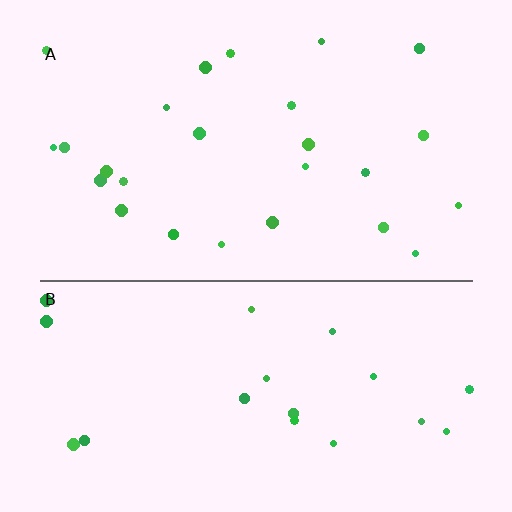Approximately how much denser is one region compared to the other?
Approximately 1.3× — region A over region B.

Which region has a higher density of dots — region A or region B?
A (the top).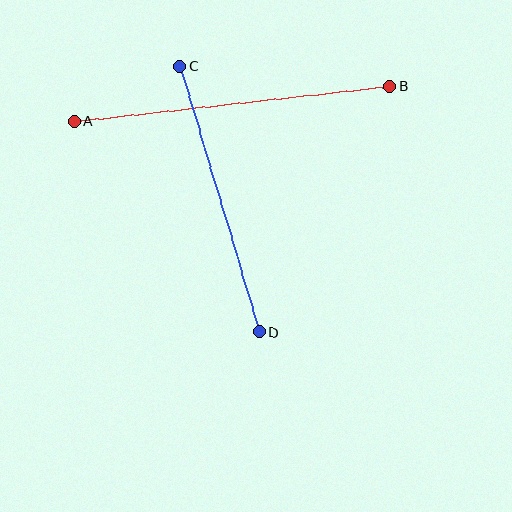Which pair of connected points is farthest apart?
Points A and B are farthest apart.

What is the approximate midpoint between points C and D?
The midpoint is at approximately (219, 199) pixels.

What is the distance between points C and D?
The distance is approximately 277 pixels.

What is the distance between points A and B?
The distance is approximately 318 pixels.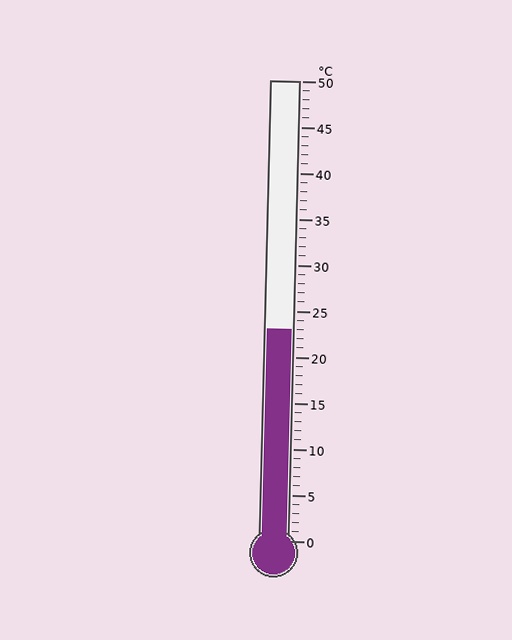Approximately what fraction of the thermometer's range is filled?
The thermometer is filled to approximately 45% of its range.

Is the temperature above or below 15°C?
The temperature is above 15°C.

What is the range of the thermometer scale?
The thermometer scale ranges from 0°C to 50°C.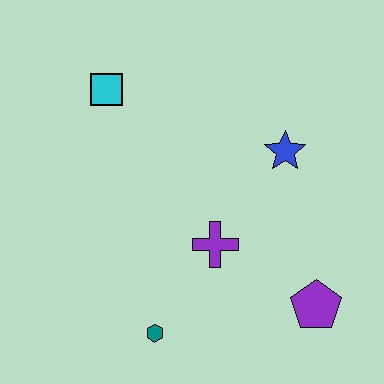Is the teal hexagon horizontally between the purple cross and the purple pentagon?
No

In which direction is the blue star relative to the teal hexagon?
The blue star is above the teal hexagon.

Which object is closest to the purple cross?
The teal hexagon is closest to the purple cross.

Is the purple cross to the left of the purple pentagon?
Yes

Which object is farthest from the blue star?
The teal hexagon is farthest from the blue star.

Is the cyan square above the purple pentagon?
Yes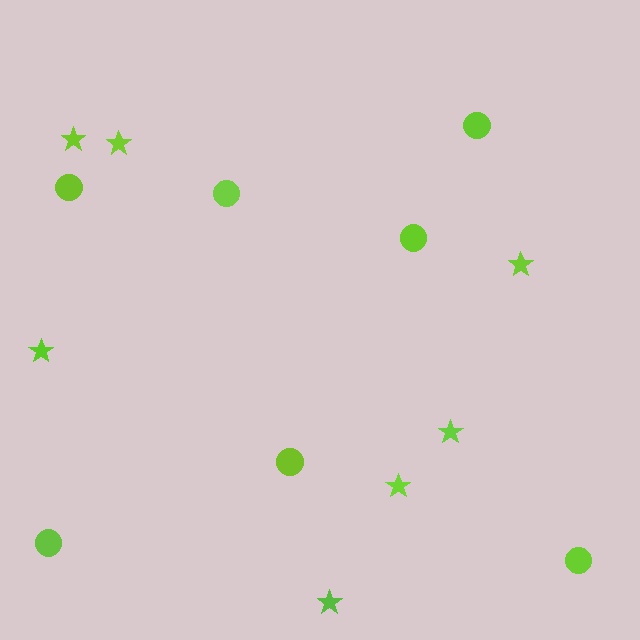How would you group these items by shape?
There are 2 groups: one group of circles (7) and one group of stars (7).